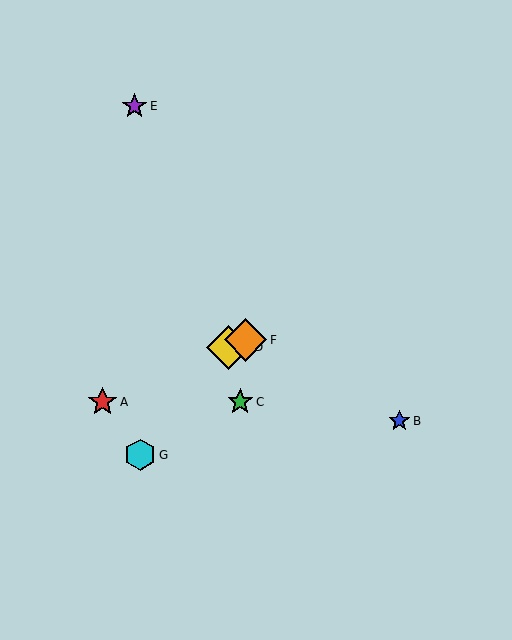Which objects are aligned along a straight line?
Objects A, D, F are aligned along a straight line.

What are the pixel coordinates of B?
Object B is at (399, 421).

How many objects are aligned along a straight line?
3 objects (A, D, F) are aligned along a straight line.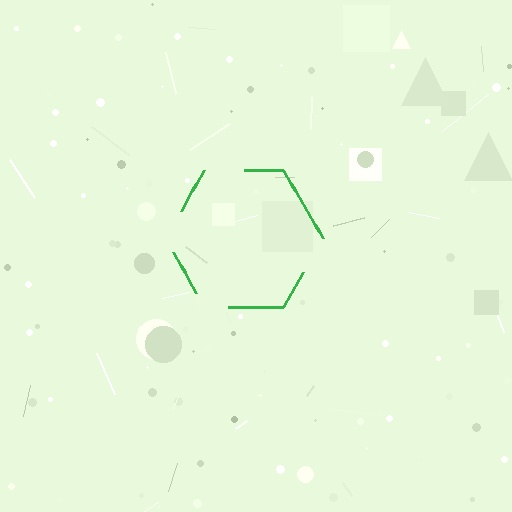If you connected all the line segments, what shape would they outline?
They would outline a hexagon.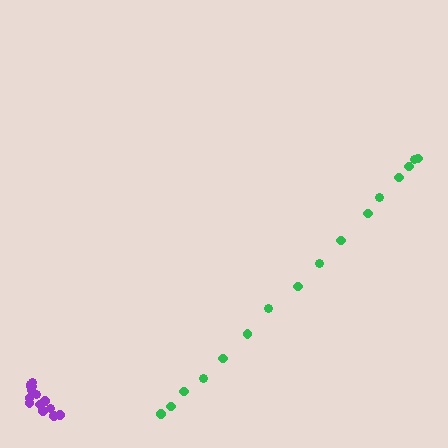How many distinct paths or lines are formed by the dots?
There are 2 distinct paths.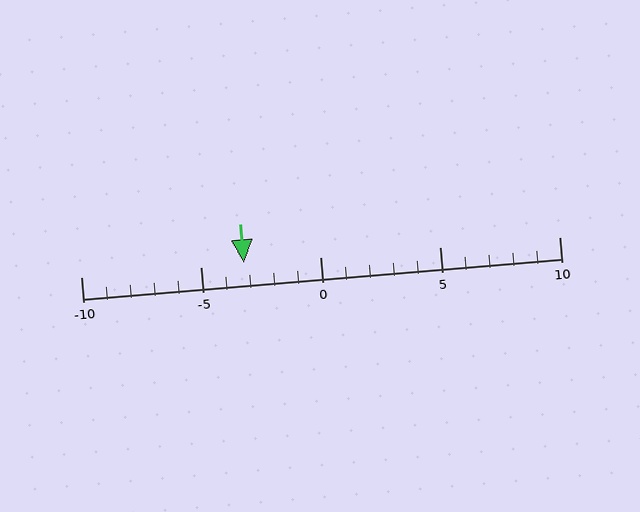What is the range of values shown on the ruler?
The ruler shows values from -10 to 10.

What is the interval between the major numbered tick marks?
The major tick marks are spaced 5 units apart.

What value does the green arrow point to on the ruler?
The green arrow points to approximately -3.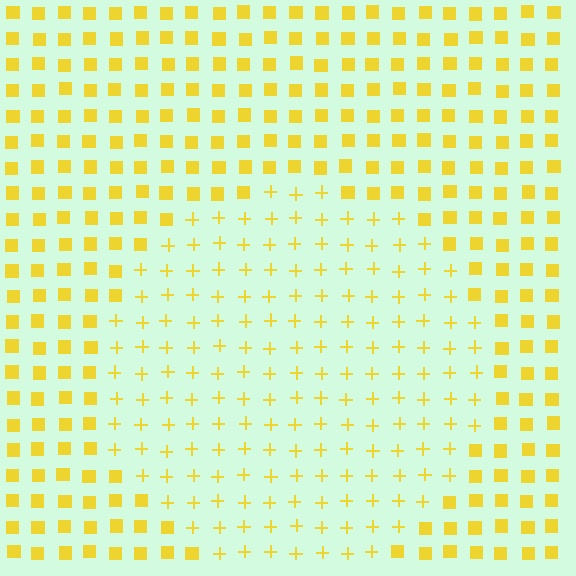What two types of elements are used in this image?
The image uses plus signs inside the circle region and squares outside it.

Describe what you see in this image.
The image is filled with small yellow elements arranged in a uniform grid. A circle-shaped region contains plus signs, while the surrounding area contains squares. The boundary is defined purely by the change in element shape.